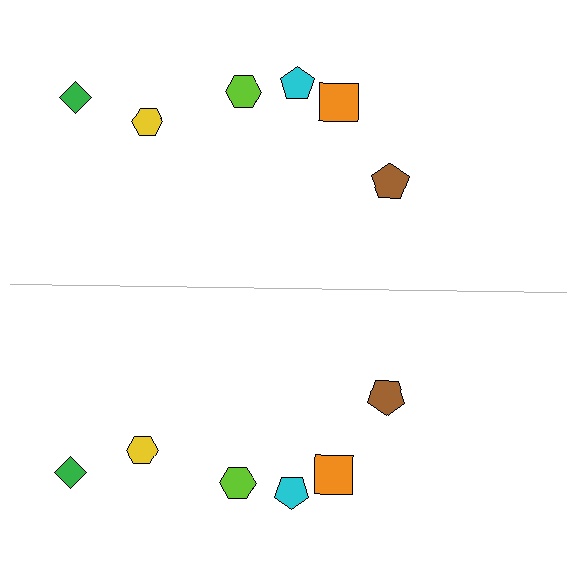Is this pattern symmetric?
Yes, this pattern has bilateral (reflection) symmetry.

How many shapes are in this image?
There are 12 shapes in this image.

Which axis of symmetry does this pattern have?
The pattern has a horizontal axis of symmetry running through the center of the image.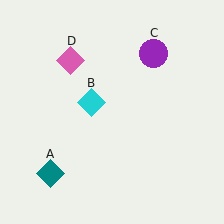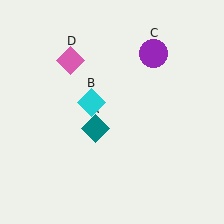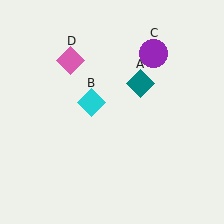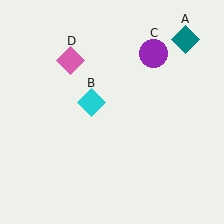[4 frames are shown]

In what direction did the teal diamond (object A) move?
The teal diamond (object A) moved up and to the right.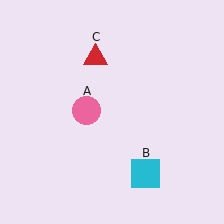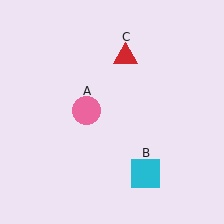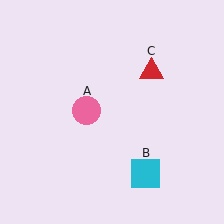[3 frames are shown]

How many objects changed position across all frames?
1 object changed position: red triangle (object C).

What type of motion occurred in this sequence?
The red triangle (object C) rotated clockwise around the center of the scene.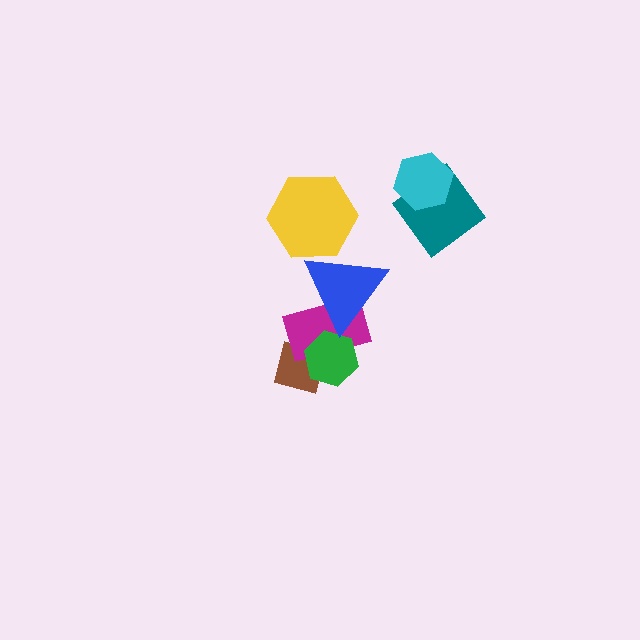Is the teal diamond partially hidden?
Yes, it is partially covered by another shape.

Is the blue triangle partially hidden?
Yes, it is partially covered by another shape.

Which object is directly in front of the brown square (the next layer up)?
The magenta rectangle is directly in front of the brown square.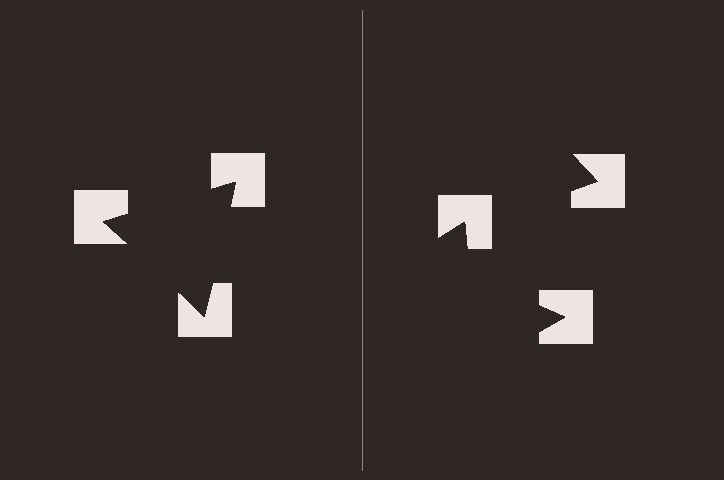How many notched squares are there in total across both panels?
6 — 3 on each side.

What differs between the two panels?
The notched squares are positioned identically on both sides; only the wedge orientations differ. On the left they align to a triangle; on the right they are misaligned.